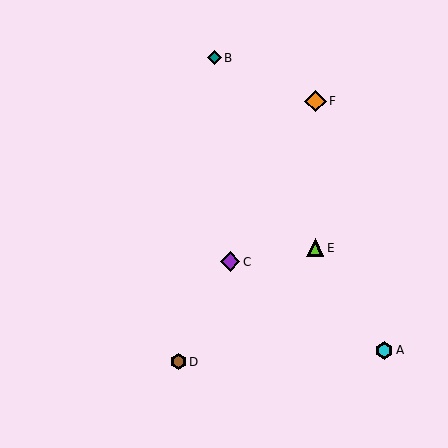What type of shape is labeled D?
Shape D is a brown hexagon.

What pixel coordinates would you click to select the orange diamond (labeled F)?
Click at (316, 101) to select the orange diamond F.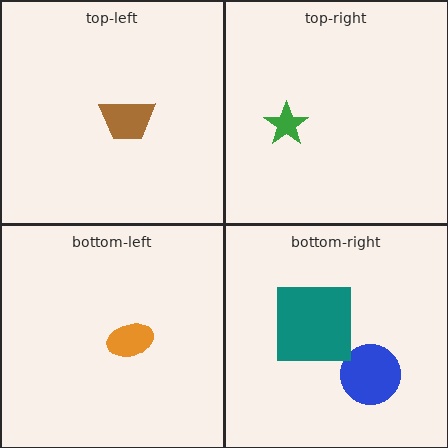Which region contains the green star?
The top-right region.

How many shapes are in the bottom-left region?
1.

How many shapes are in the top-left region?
1.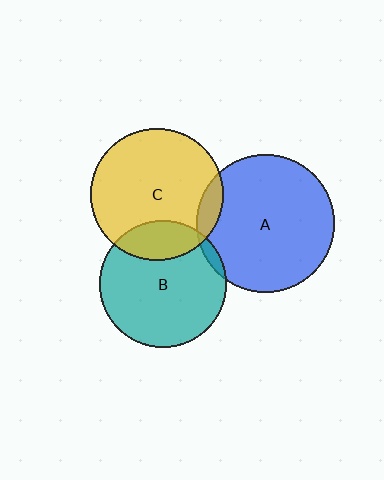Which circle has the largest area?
Circle A (blue).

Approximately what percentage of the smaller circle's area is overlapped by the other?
Approximately 10%.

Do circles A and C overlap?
Yes.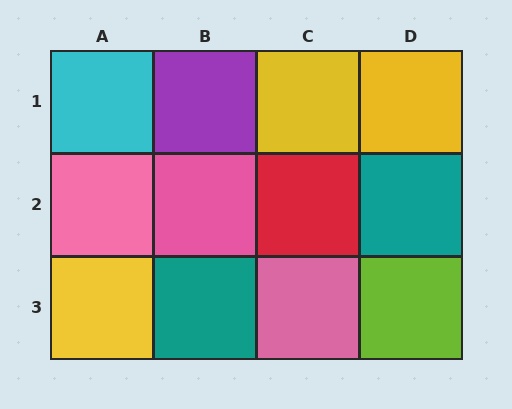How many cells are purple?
1 cell is purple.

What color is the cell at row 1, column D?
Yellow.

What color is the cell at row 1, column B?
Purple.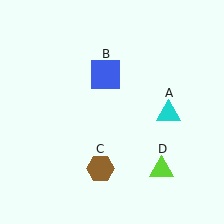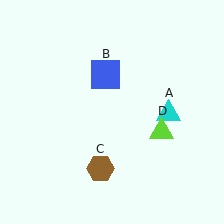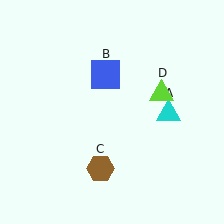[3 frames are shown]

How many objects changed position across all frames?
1 object changed position: lime triangle (object D).